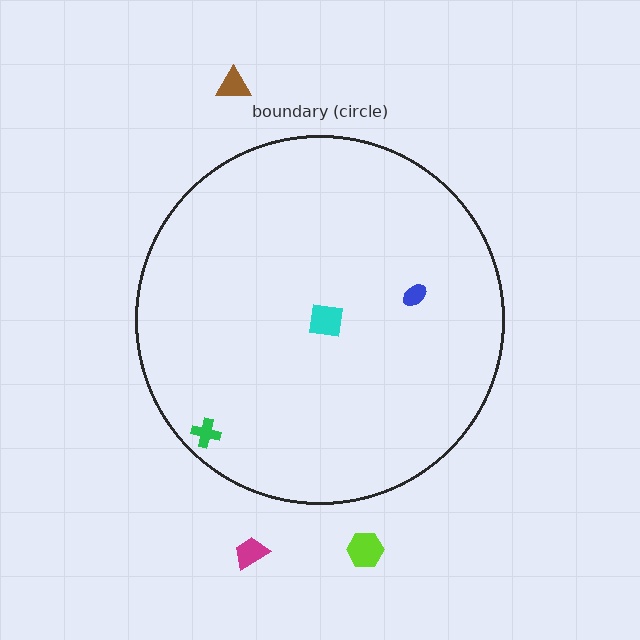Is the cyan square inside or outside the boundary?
Inside.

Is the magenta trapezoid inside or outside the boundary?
Outside.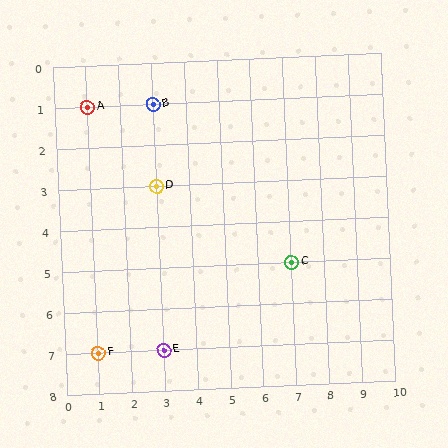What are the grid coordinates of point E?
Point E is at grid coordinates (3, 7).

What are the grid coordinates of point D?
Point D is at grid coordinates (3, 3).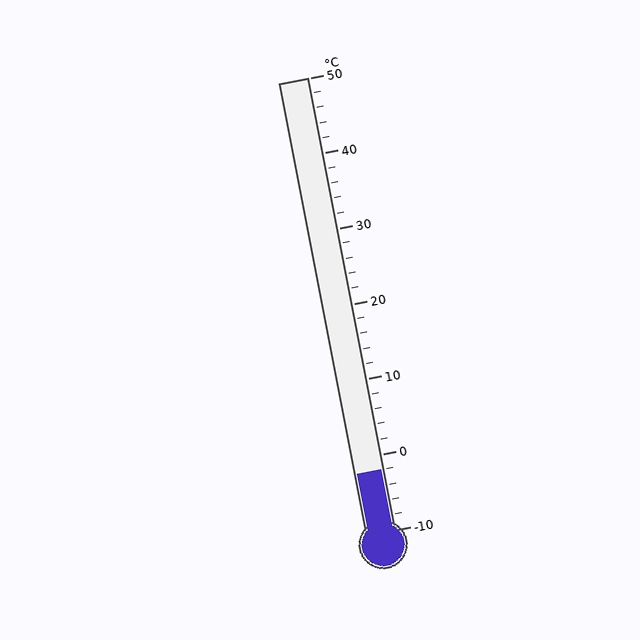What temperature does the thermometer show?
The thermometer shows approximately -2°C.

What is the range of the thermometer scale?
The thermometer scale ranges from -10°C to 50°C.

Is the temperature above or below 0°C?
The temperature is below 0°C.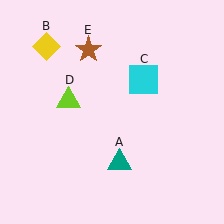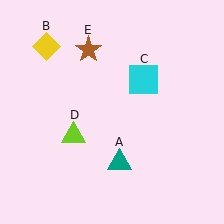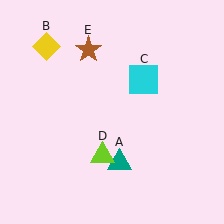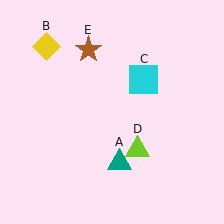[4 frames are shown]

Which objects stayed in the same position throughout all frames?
Teal triangle (object A) and yellow diamond (object B) and cyan square (object C) and brown star (object E) remained stationary.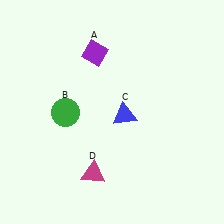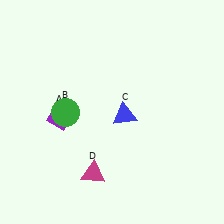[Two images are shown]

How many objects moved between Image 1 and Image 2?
1 object moved between the two images.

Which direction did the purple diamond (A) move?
The purple diamond (A) moved down.